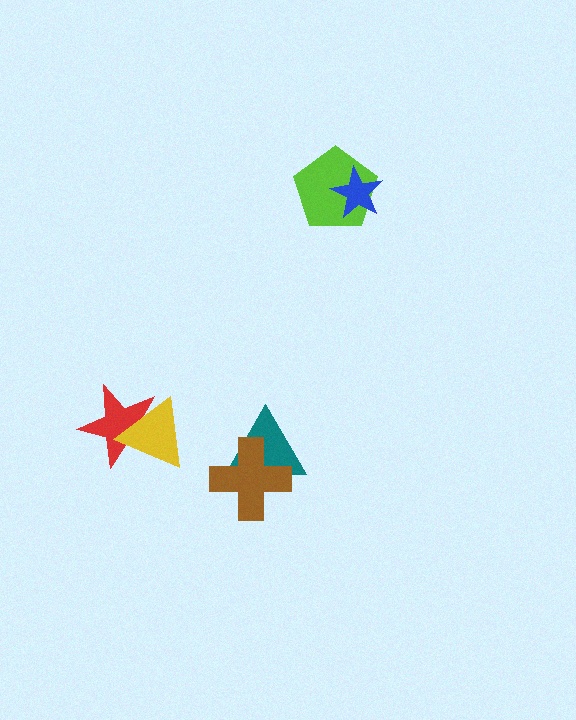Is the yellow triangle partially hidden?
No, no other shape covers it.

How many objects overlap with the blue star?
1 object overlaps with the blue star.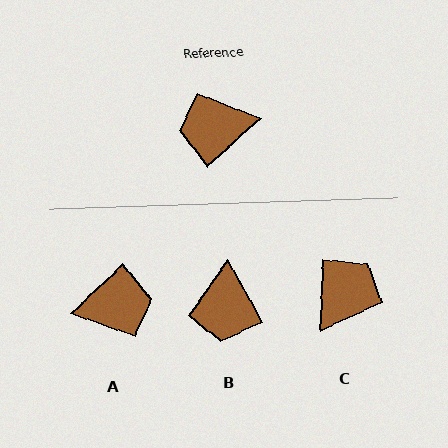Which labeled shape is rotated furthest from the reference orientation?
A, about 178 degrees away.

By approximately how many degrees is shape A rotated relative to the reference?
Approximately 178 degrees clockwise.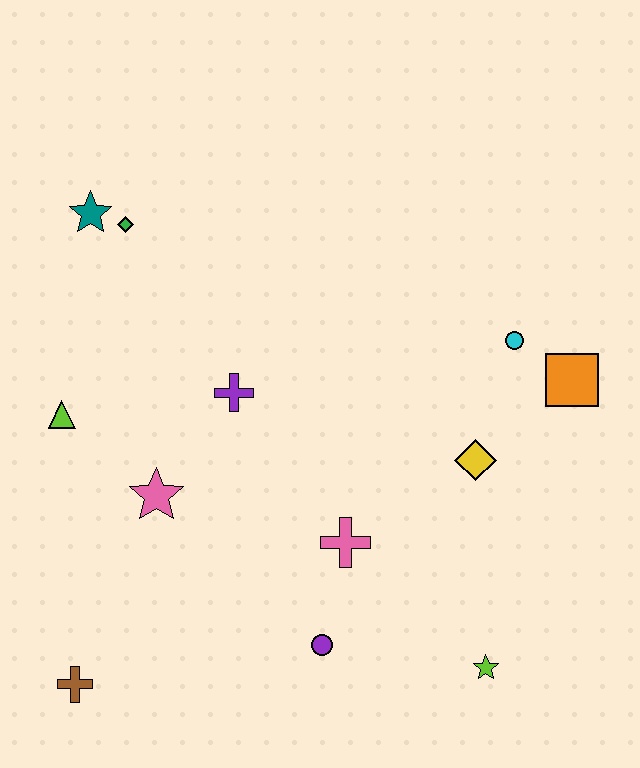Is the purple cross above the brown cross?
Yes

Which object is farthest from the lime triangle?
The orange square is farthest from the lime triangle.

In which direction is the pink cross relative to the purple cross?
The pink cross is below the purple cross.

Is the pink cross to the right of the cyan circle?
No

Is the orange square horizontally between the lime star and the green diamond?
No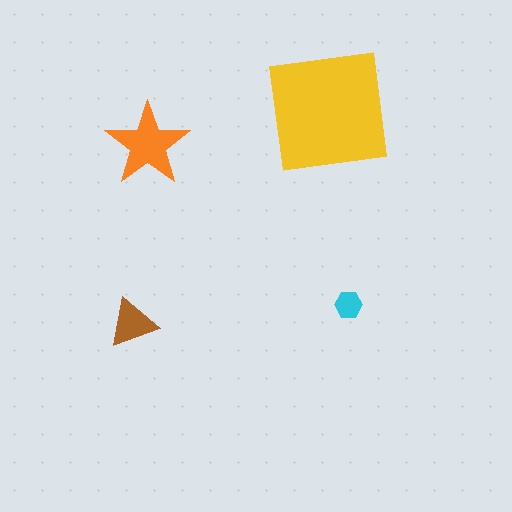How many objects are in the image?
There are 4 objects in the image.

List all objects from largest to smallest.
The yellow square, the orange star, the brown triangle, the cyan hexagon.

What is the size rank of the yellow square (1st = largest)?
1st.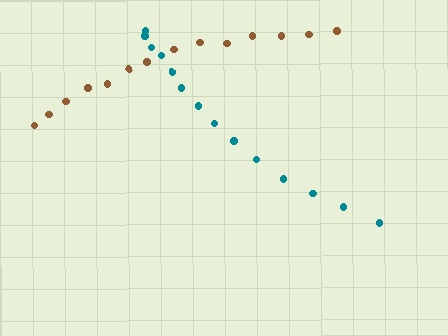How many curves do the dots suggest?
There are 2 distinct paths.